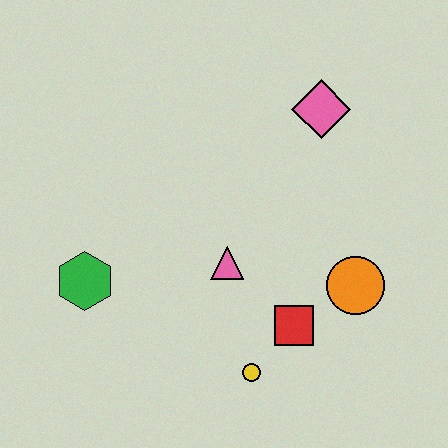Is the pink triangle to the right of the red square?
No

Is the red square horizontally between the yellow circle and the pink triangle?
No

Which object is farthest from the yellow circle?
The pink diamond is farthest from the yellow circle.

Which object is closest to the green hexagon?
The pink triangle is closest to the green hexagon.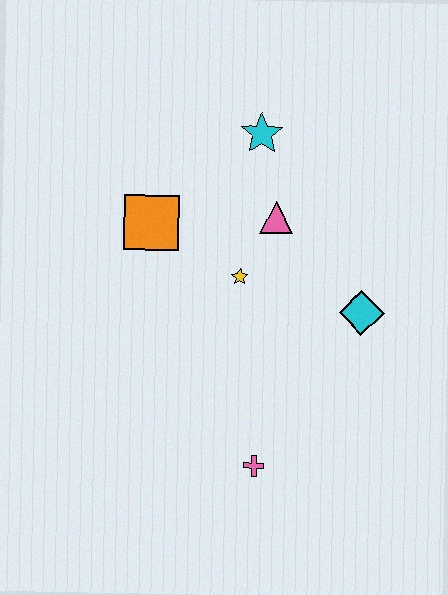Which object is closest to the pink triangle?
The yellow star is closest to the pink triangle.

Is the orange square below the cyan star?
Yes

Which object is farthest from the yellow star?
The pink cross is farthest from the yellow star.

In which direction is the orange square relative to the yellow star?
The orange square is to the left of the yellow star.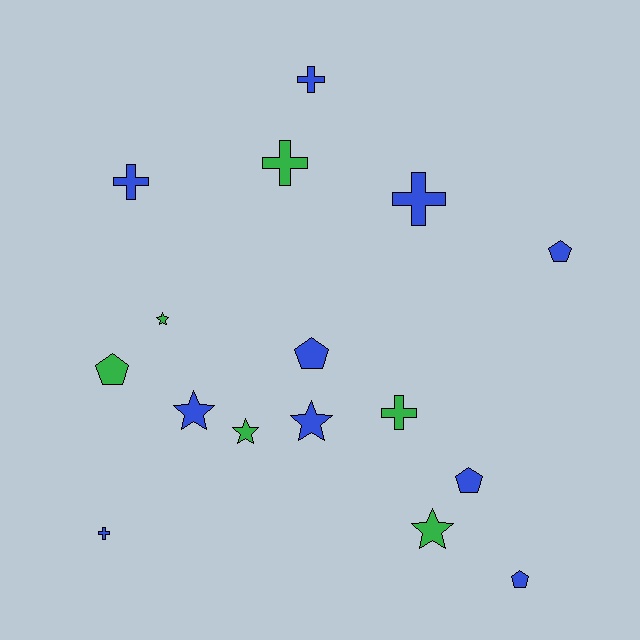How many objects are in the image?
There are 16 objects.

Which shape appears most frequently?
Cross, with 6 objects.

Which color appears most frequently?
Blue, with 10 objects.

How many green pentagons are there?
There is 1 green pentagon.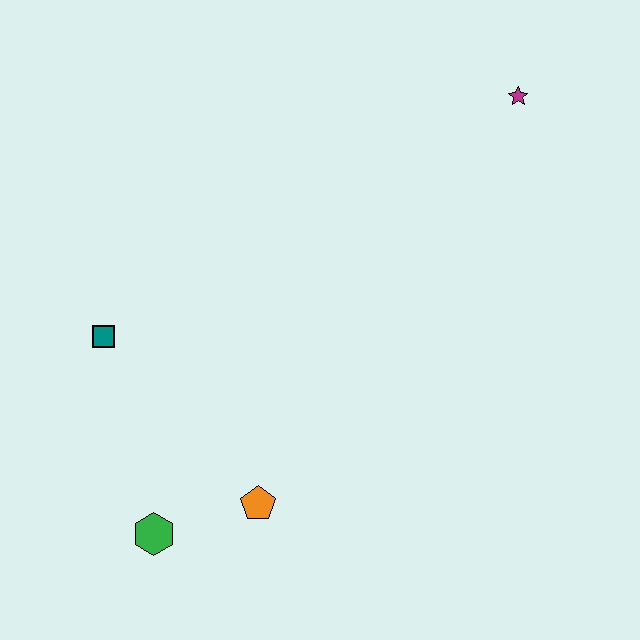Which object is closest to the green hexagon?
The orange pentagon is closest to the green hexagon.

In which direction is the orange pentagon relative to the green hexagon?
The orange pentagon is to the right of the green hexagon.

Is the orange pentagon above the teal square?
No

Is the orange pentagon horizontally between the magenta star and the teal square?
Yes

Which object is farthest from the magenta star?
The green hexagon is farthest from the magenta star.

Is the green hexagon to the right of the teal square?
Yes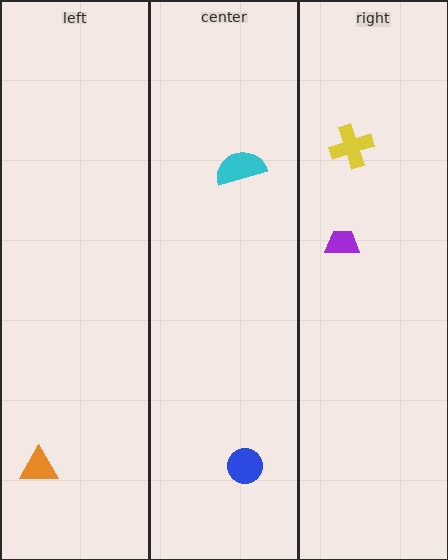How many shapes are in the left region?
1.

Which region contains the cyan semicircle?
The center region.